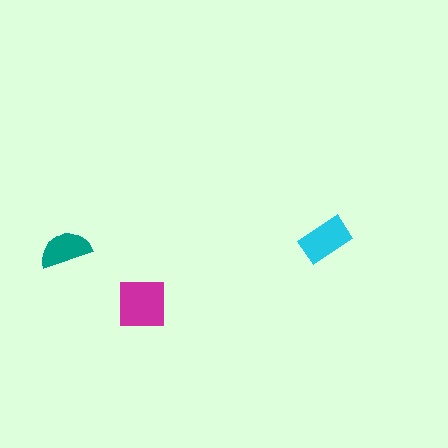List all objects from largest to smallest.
The magenta square, the cyan rectangle, the teal semicircle.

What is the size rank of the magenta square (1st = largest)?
1st.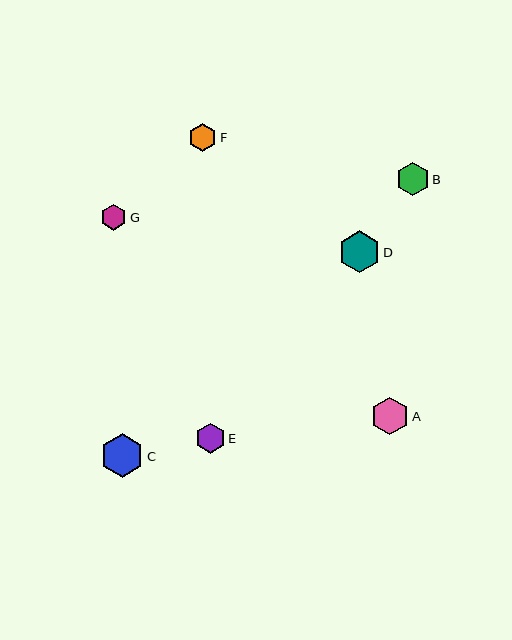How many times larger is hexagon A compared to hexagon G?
Hexagon A is approximately 1.5 times the size of hexagon G.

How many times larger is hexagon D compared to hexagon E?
Hexagon D is approximately 1.4 times the size of hexagon E.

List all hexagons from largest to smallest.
From largest to smallest: C, D, A, B, E, F, G.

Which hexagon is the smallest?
Hexagon G is the smallest with a size of approximately 26 pixels.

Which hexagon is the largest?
Hexagon C is the largest with a size of approximately 43 pixels.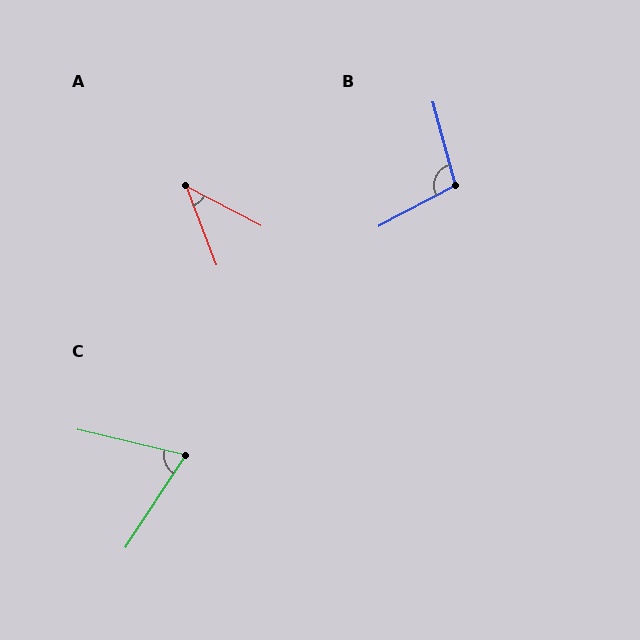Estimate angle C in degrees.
Approximately 70 degrees.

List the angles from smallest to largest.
A (42°), C (70°), B (103°).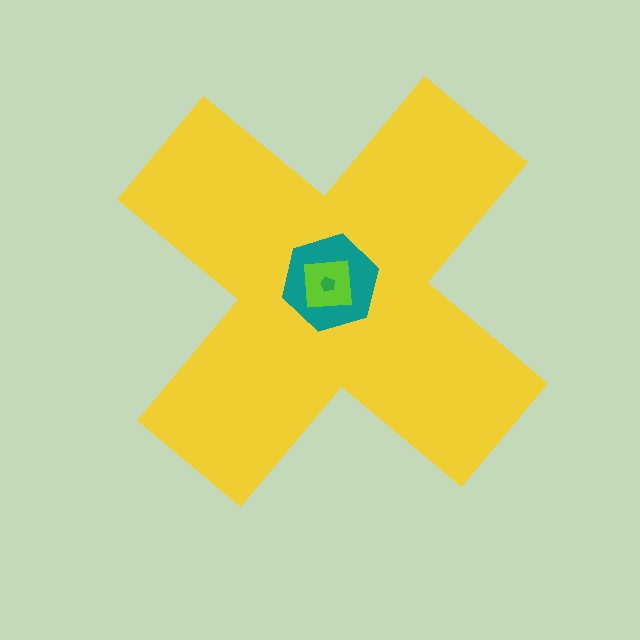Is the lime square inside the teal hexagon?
Yes.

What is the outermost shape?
The yellow cross.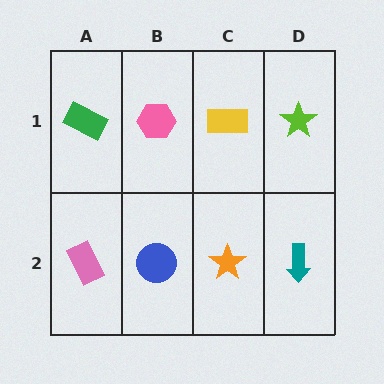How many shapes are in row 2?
4 shapes.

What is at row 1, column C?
A yellow rectangle.